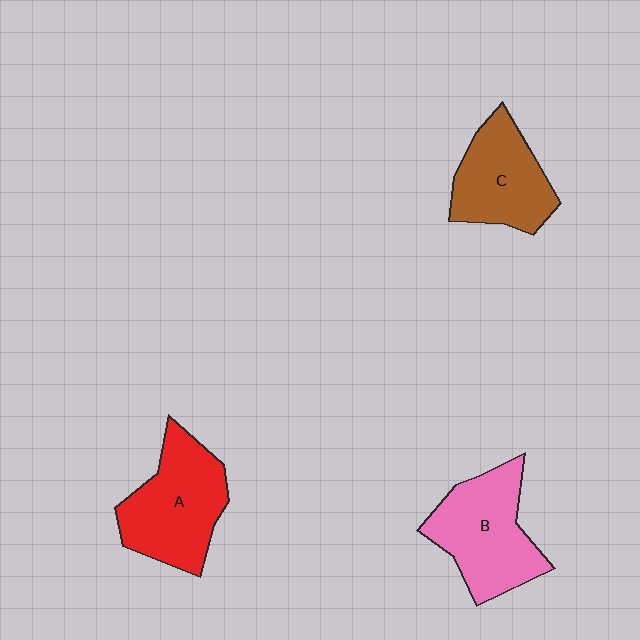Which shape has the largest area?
Shape A (red).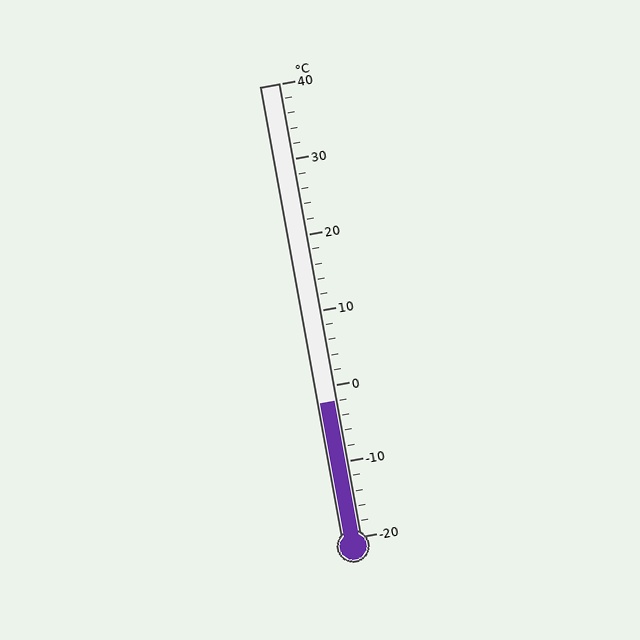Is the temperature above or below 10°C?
The temperature is below 10°C.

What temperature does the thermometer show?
The thermometer shows approximately -2°C.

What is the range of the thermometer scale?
The thermometer scale ranges from -20°C to 40°C.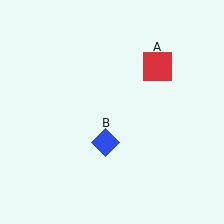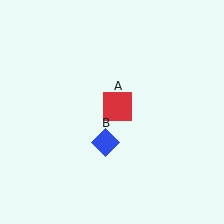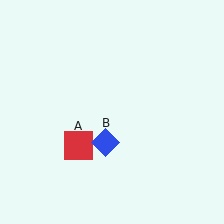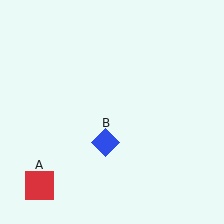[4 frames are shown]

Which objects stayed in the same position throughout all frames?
Blue diamond (object B) remained stationary.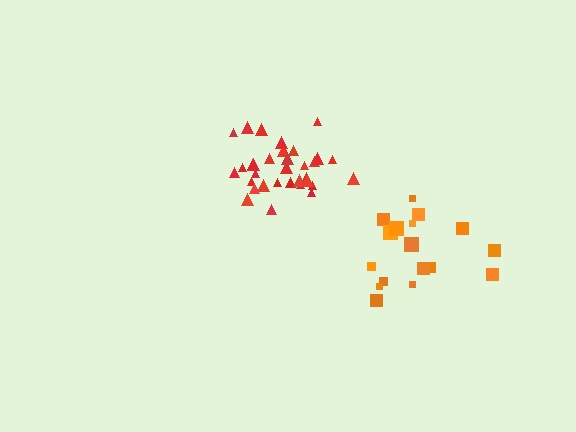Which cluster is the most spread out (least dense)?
Orange.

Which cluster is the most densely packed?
Red.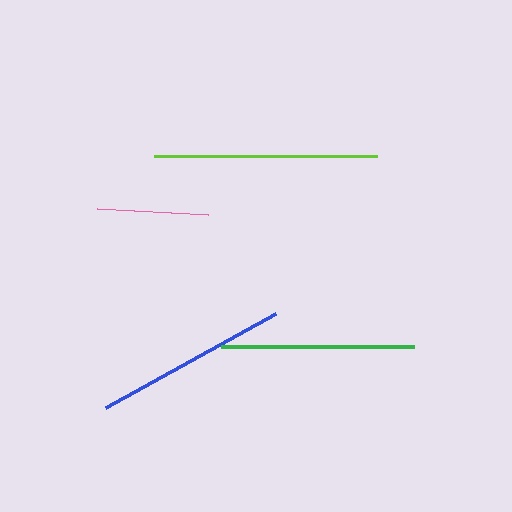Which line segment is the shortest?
The pink line is the shortest at approximately 111 pixels.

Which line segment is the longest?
The lime line is the longest at approximately 224 pixels.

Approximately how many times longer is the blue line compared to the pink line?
The blue line is approximately 1.8 times the length of the pink line.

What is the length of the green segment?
The green segment is approximately 193 pixels long.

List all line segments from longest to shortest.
From longest to shortest: lime, blue, green, pink.